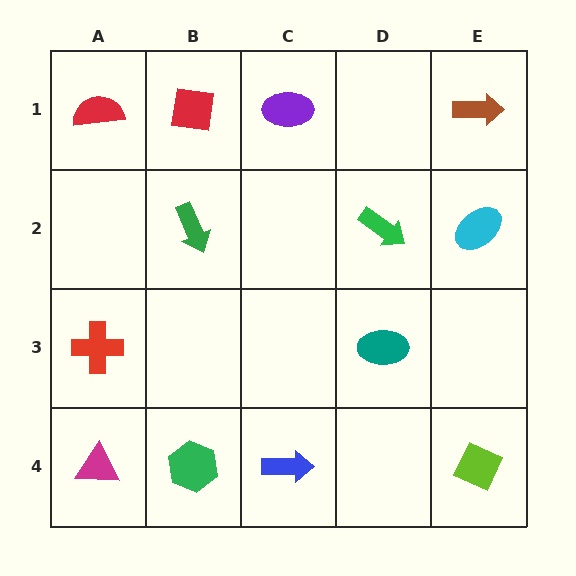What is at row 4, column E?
A lime diamond.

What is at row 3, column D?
A teal ellipse.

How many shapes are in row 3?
2 shapes.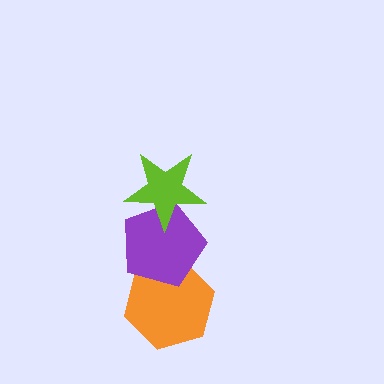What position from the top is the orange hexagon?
The orange hexagon is 3rd from the top.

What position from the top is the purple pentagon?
The purple pentagon is 2nd from the top.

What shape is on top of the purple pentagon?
The lime star is on top of the purple pentagon.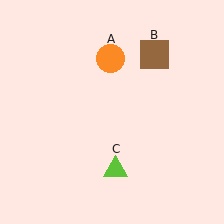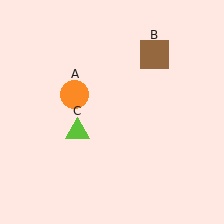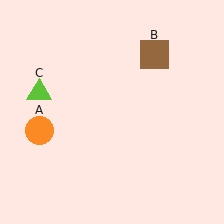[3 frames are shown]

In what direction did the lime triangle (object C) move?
The lime triangle (object C) moved up and to the left.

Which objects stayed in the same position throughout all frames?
Brown square (object B) remained stationary.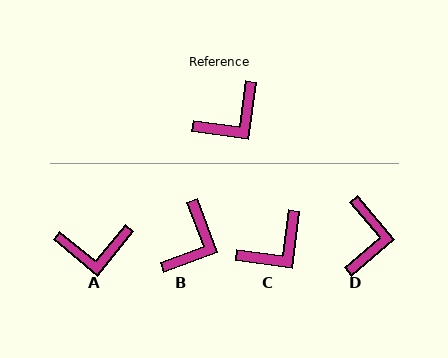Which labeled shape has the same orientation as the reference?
C.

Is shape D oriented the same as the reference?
No, it is off by about 48 degrees.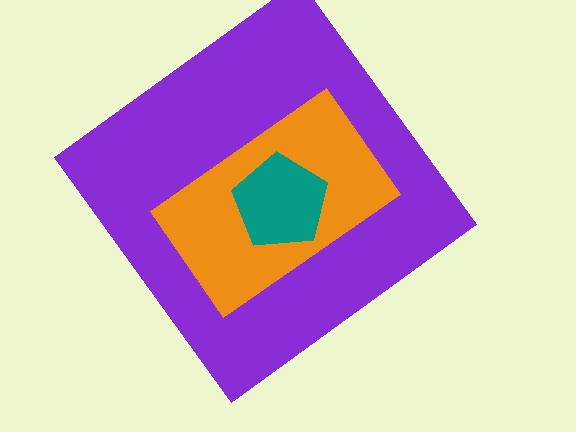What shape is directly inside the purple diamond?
The orange rectangle.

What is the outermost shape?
The purple diamond.